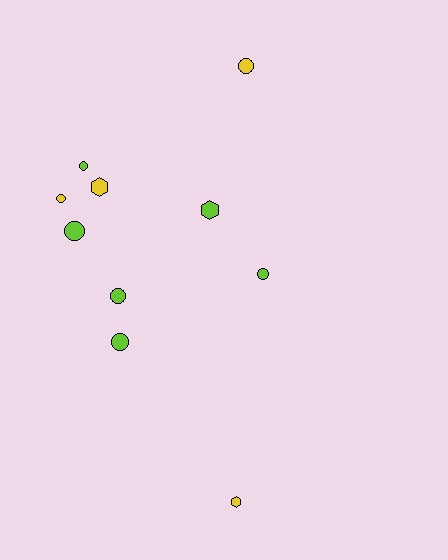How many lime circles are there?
There are 5 lime circles.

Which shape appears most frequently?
Circle, with 7 objects.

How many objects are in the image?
There are 10 objects.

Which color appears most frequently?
Lime, with 6 objects.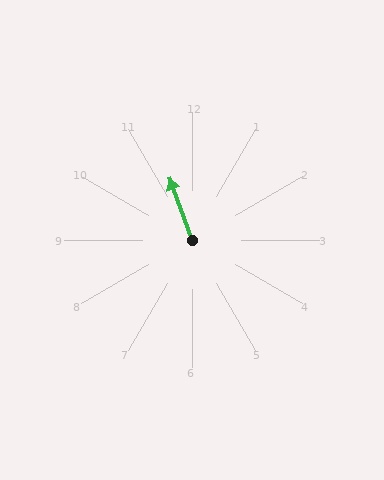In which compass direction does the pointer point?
North.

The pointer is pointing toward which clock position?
Roughly 11 o'clock.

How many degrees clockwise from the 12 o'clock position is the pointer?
Approximately 340 degrees.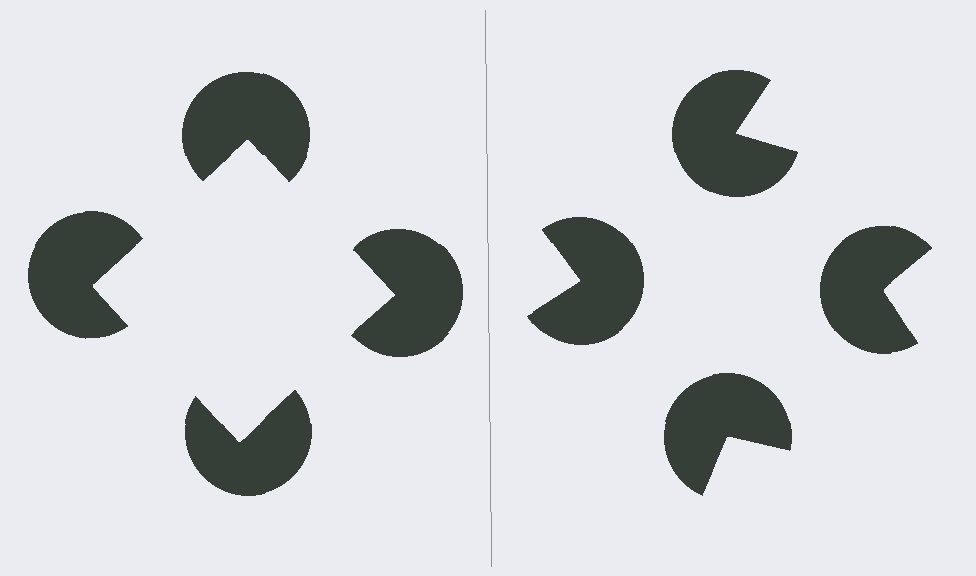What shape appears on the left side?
An illusory square.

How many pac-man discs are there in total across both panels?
8 — 4 on each side.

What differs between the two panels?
The pac-man discs are positioned identically on both sides; only the wedge orientations differ. On the left they align to a square; on the right they are misaligned.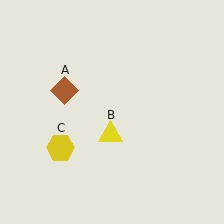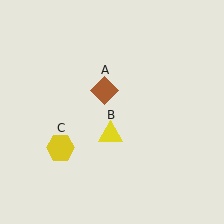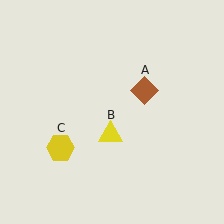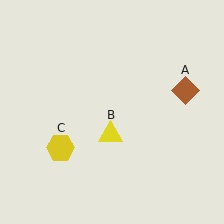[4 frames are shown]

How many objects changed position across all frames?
1 object changed position: brown diamond (object A).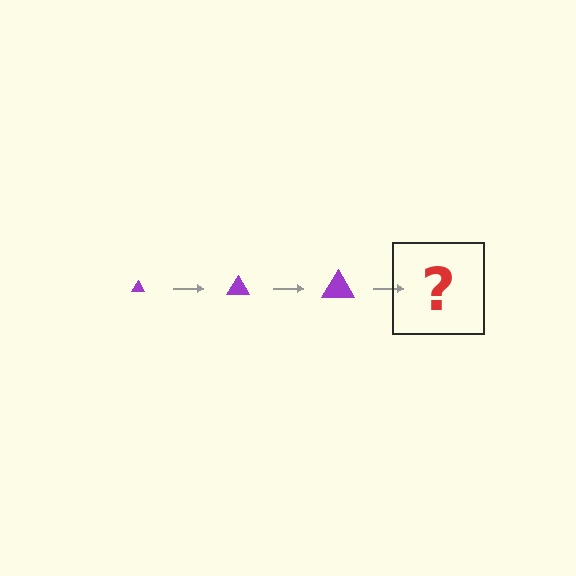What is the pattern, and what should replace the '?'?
The pattern is that the triangle gets progressively larger each step. The '?' should be a purple triangle, larger than the previous one.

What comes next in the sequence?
The next element should be a purple triangle, larger than the previous one.